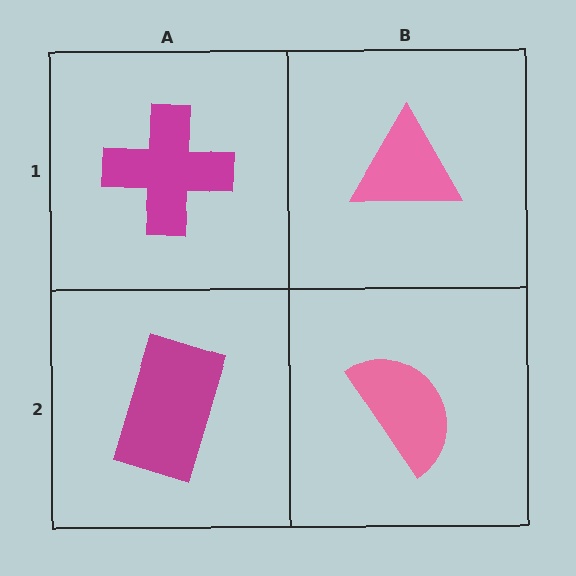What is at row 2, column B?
A pink semicircle.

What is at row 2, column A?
A magenta rectangle.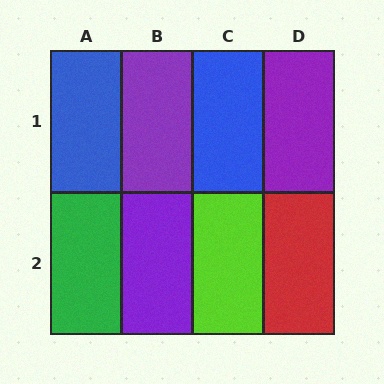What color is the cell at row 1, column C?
Blue.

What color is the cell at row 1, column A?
Blue.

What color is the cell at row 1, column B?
Purple.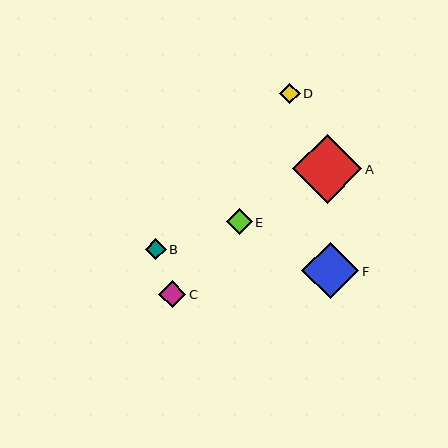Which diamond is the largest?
Diamond A is the largest with a size of approximately 69 pixels.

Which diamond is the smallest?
Diamond D is the smallest with a size of approximately 20 pixels.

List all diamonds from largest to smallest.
From largest to smallest: A, F, C, E, B, D.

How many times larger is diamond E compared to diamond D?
Diamond E is approximately 1.3 times the size of diamond D.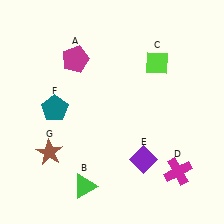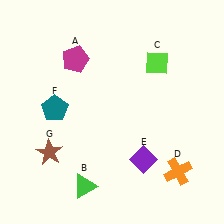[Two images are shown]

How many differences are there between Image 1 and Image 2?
There is 1 difference between the two images.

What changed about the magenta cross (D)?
In Image 1, D is magenta. In Image 2, it changed to orange.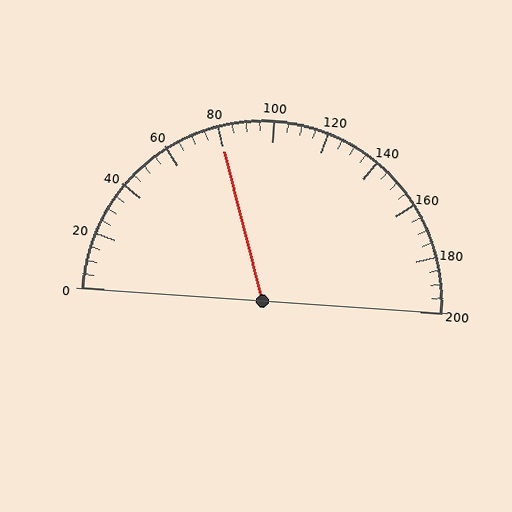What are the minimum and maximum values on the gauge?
The gauge ranges from 0 to 200.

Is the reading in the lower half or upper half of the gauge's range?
The reading is in the lower half of the range (0 to 200).